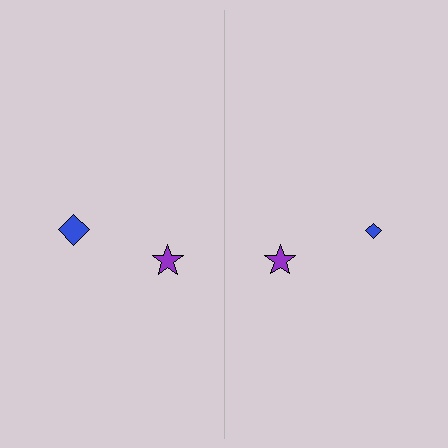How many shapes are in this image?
There are 4 shapes in this image.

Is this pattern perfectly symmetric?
No, the pattern is not perfectly symmetric. The blue diamond on the right side has a different size than its mirror counterpart.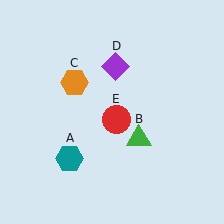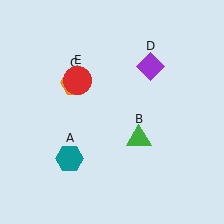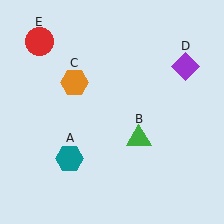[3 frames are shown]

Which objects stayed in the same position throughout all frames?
Teal hexagon (object A) and green triangle (object B) and orange hexagon (object C) remained stationary.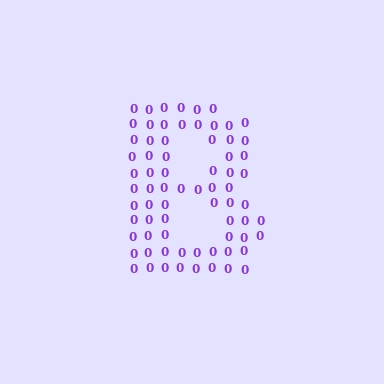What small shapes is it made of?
It is made of small digit 0's.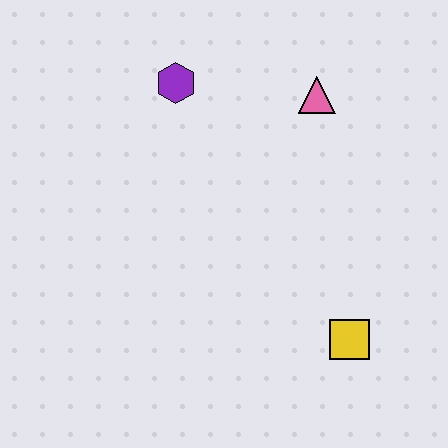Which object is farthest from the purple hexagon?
The yellow square is farthest from the purple hexagon.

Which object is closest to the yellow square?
The pink triangle is closest to the yellow square.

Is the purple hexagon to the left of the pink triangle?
Yes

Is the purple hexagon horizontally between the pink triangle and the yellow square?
No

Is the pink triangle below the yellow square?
No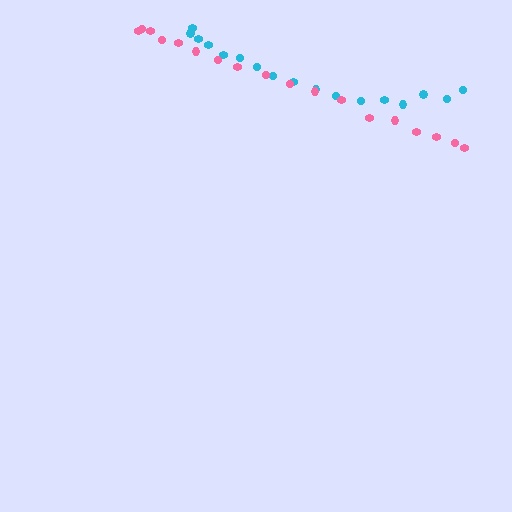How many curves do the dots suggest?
There are 2 distinct paths.